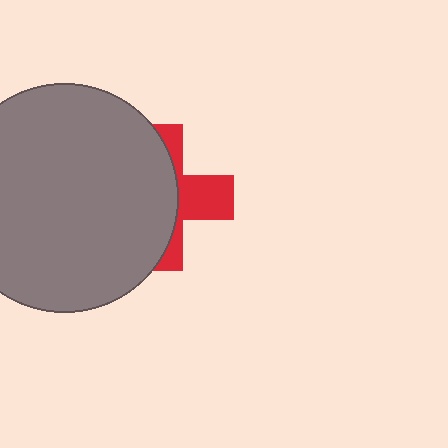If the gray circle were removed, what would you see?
You would see the complete red cross.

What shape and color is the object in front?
The object in front is a gray circle.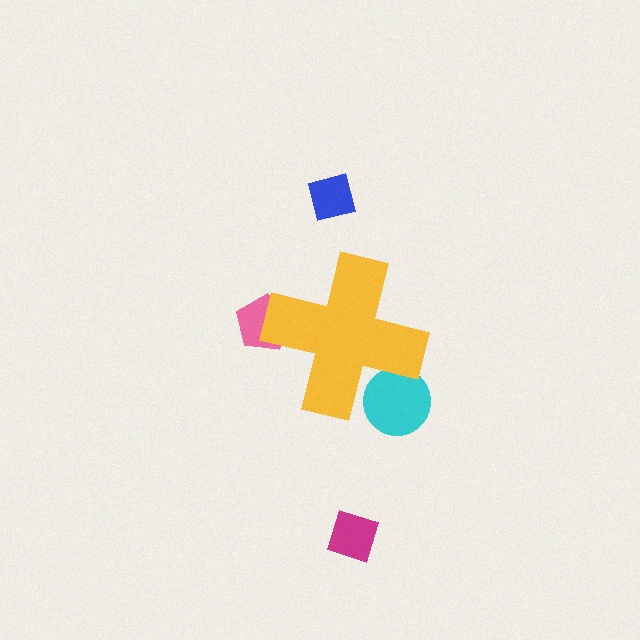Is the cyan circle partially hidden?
Yes, the cyan circle is partially hidden behind the yellow cross.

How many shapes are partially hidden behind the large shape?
4 shapes are partially hidden.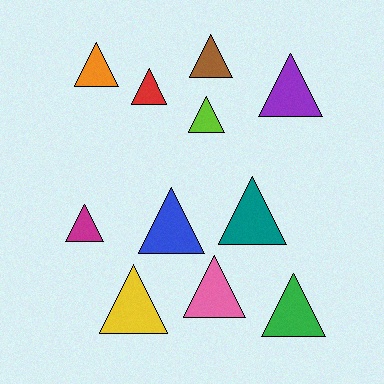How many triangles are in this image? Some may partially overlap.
There are 11 triangles.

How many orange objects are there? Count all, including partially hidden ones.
There is 1 orange object.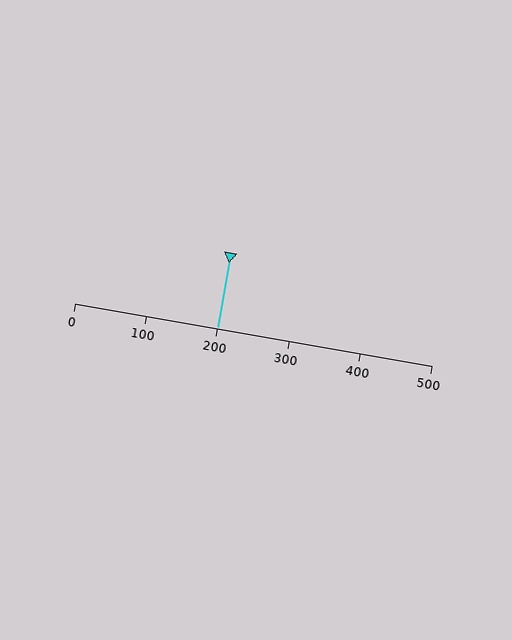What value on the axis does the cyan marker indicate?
The marker indicates approximately 200.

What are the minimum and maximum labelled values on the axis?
The axis runs from 0 to 500.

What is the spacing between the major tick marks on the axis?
The major ticks are spaced 100 apart.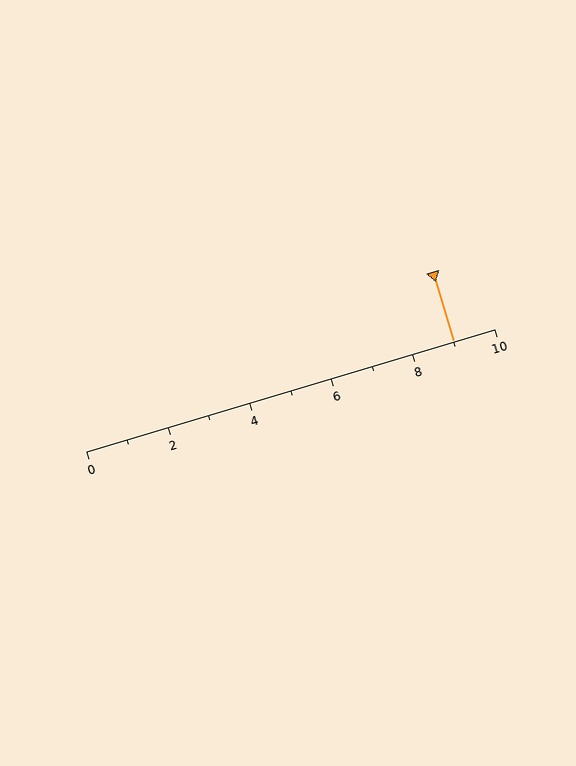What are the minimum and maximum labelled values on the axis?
The axis runs from 0 to 10.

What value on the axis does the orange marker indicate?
The marker indicates approximately 9.